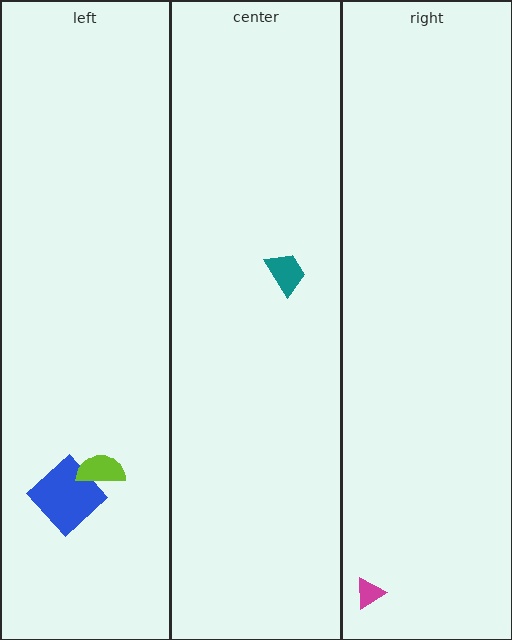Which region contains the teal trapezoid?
The center region.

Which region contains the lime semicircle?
The left region.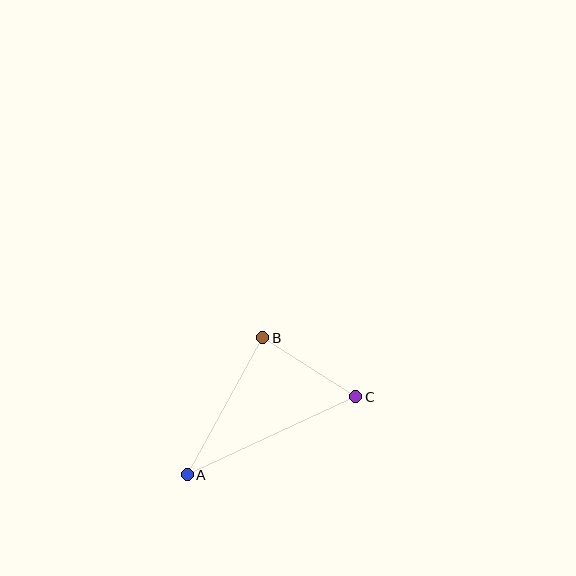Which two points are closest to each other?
Points B and C are closest to each other.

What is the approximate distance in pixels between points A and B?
The distance between A and B is approximately 157 pixels.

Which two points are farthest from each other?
Points A and C are farthest from each other.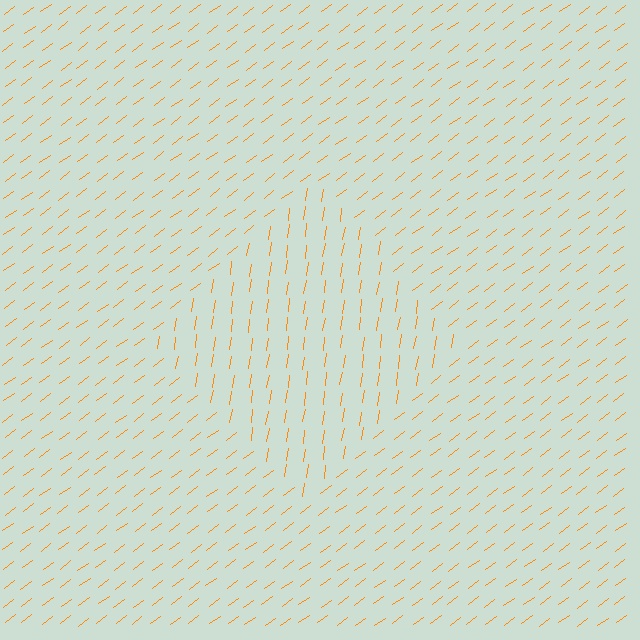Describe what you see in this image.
The image is filled with small orange line segments. A diamond region in the image has lines oriented differently from the surrounding lines, creating a visible texture boundary.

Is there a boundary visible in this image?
Yes, there is a texture boundary formed by a change in line orientation.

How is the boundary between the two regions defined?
The boundary is defined purely by a change in line orientation (approximately 45 degrees difference). All lines are the same color and thickness.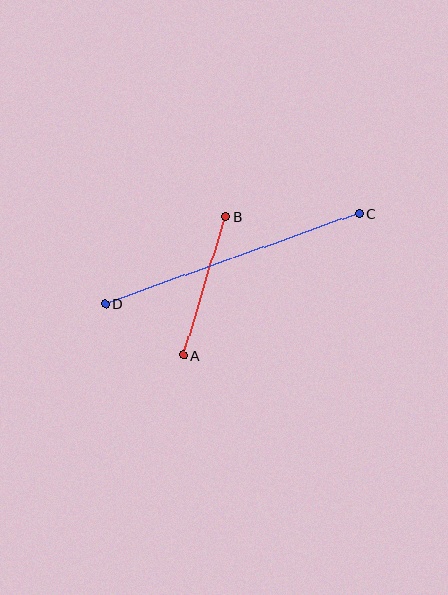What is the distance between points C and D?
The distance is approximately 270 pixels.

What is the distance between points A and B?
The distance is approximately 145 pixels.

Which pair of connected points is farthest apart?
Points C and D are farthest apart.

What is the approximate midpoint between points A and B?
The midpoint is at approximately (204, 286) pixels.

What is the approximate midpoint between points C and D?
The midpoint is at approximately (232, 259) pixels.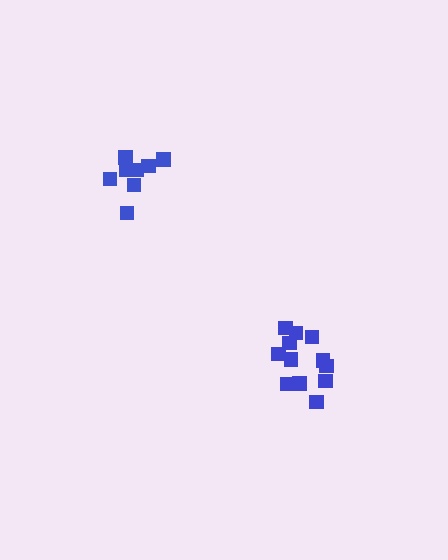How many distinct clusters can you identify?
There are 2 distinct clusters.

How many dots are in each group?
Group 1: 12 dots, Group 2: 8 dots (20 total).